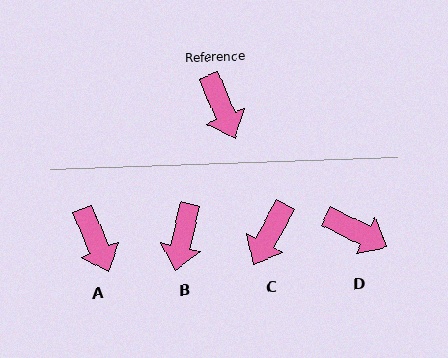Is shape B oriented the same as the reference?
No, it is off by about 35 degrees.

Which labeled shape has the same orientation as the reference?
A.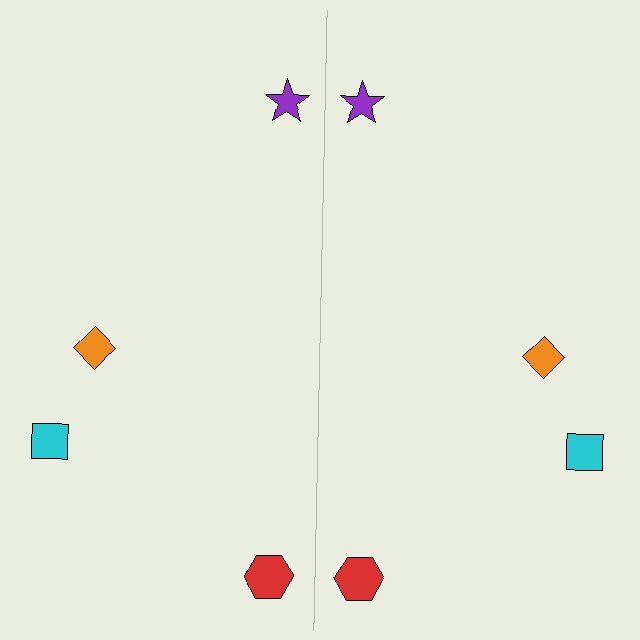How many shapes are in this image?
There are 8 shapes in this image.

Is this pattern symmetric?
Yes, this pattern has bilateral (reflection) symmetry.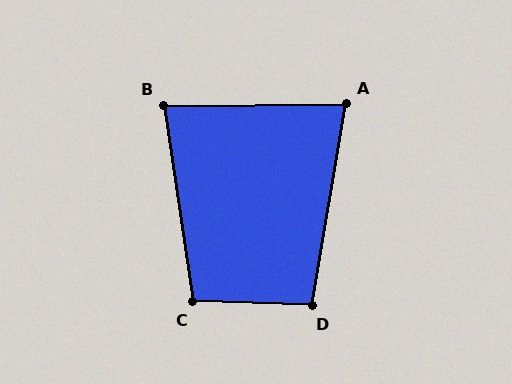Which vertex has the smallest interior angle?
A, at approximately 80 degrees.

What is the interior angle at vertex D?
Approximately 98 degrees (obtuse).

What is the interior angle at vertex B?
Approximately 82 degrees (acute).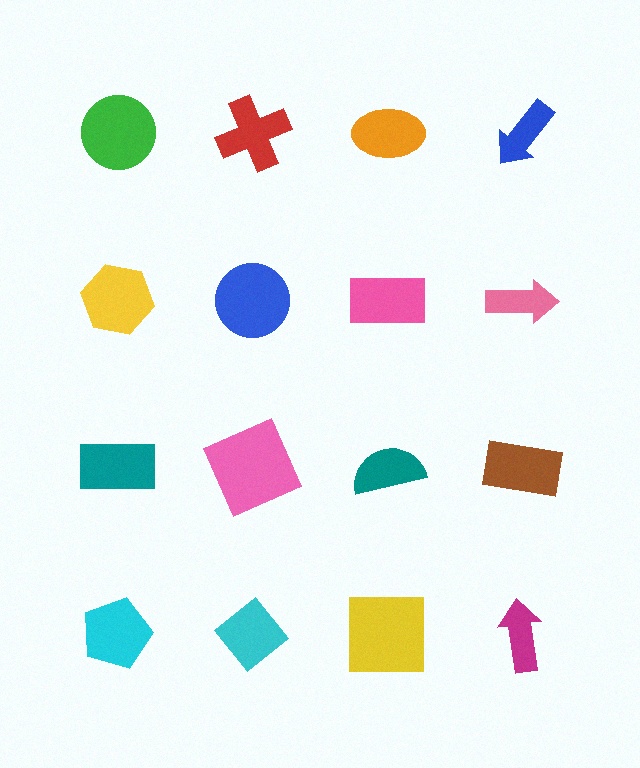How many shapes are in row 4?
4 shapes.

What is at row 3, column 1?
A teal rectangle.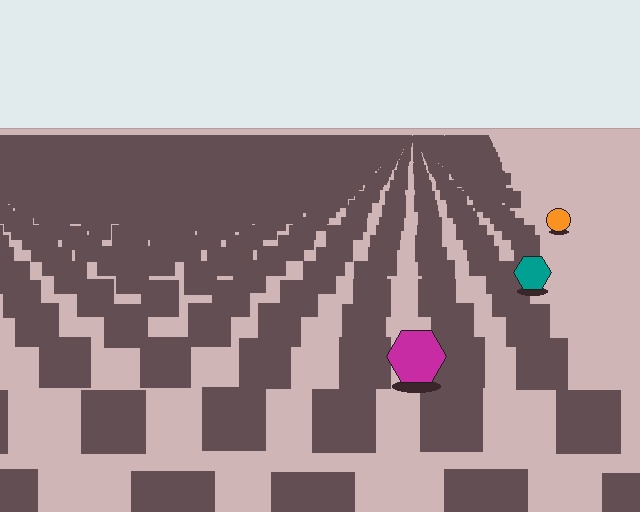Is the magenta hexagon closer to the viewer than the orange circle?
Yes. The magenta hexagon is closer — you can tell from the texture gradient: the ground texture is coarser near it.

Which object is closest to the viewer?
The magenta hexagon is closest. The texture marks near it are larger and more spread out.